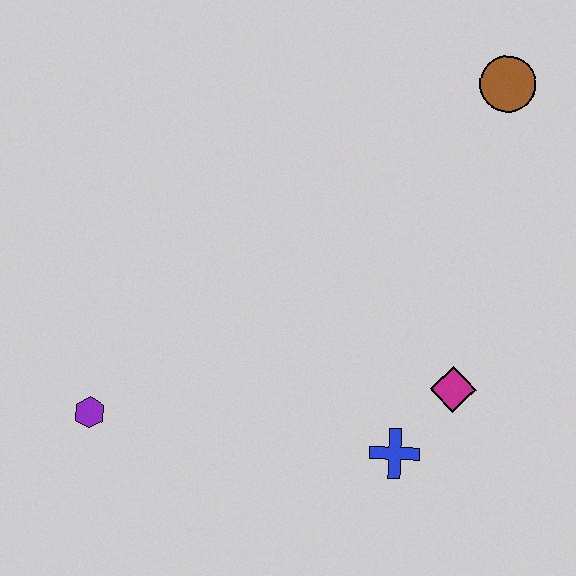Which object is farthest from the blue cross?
The brown circle is farthest from the blue cross.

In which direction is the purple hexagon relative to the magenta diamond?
The purple hexagon is to the left of the magenta diamond.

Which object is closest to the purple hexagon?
The blue cross is closest to the purple hexagon.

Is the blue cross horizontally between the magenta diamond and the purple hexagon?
Yes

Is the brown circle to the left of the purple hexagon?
No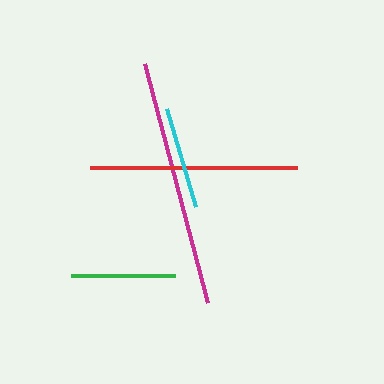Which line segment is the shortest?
The cyan line is the shortest at approximately 102 pixels.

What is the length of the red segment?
The red segment is approximately 207 pixels long.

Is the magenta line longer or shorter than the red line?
The magenta line is longer than the red line.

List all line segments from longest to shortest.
From longest to shortest: magenta, red, green, cyan.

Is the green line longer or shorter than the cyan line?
The green line is longer than the cyan line.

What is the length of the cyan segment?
The cyan segment is approximately 102 pixels long.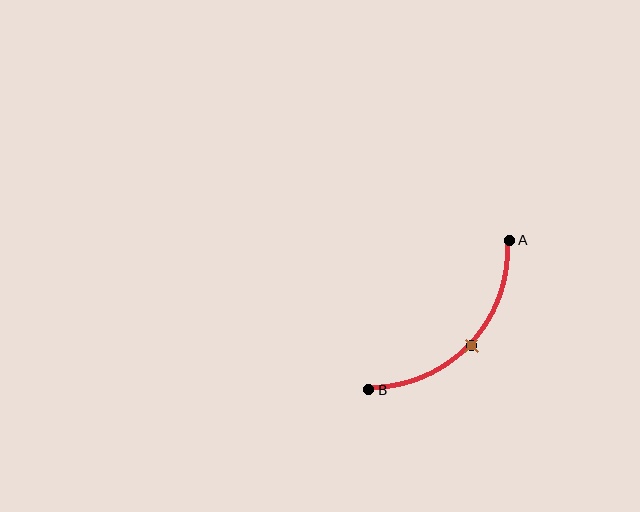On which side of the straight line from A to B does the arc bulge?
The arc bulges below and to the right of the straight line connecting A and B.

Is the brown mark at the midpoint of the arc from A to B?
Yes. The brown mark lies on the arc at equal arc-length from both A and B — it is the arc midpoint.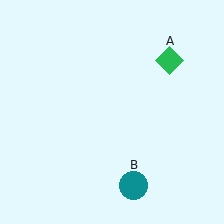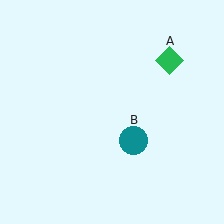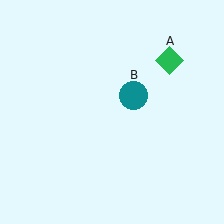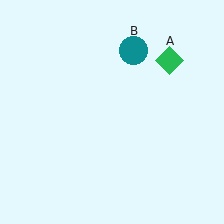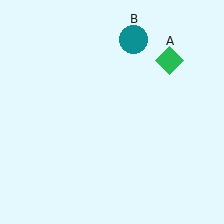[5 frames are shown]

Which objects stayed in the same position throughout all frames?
Green diamond (object A) remained stationary.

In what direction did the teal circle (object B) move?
The teal circle (object B) moved up.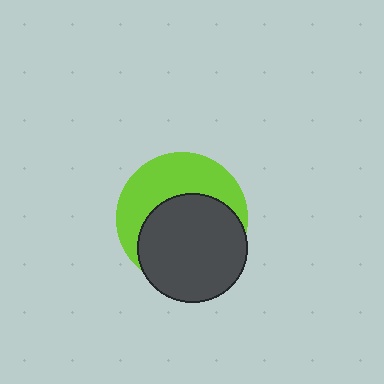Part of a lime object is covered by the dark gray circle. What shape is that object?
It is a circle.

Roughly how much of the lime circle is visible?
A small part of it is visible (roughly 44%).